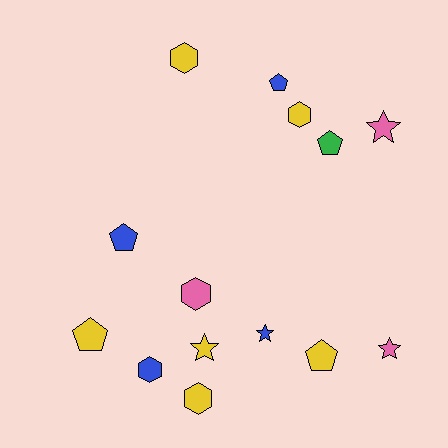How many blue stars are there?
There is 1 blue star.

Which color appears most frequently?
Yellow, with 6 objects.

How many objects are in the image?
There are 14 objects.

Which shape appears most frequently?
Hexagon, with 5 objects.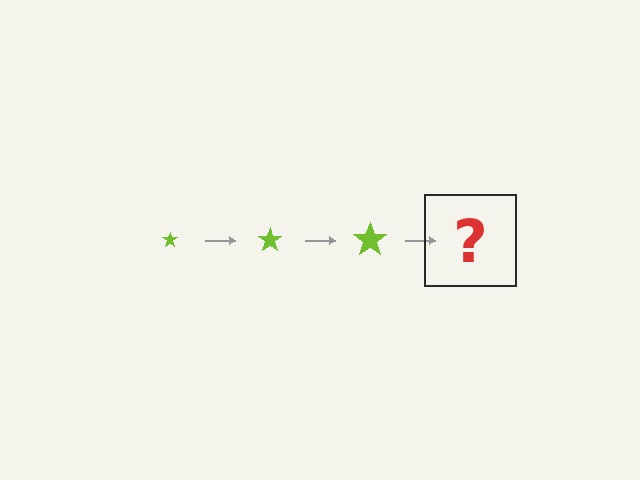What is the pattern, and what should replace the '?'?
The pattern is that the star gets progressively larger each step. The '?' should be a lime star, larger than the previous one.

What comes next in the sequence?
The next element should be a lime star, larger than the previous one.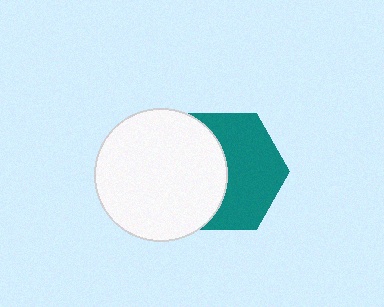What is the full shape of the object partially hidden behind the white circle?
The partially hidden object is a teal hexagon.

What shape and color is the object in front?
The object in front is a white circle.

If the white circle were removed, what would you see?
You would see the complete teal hexagon.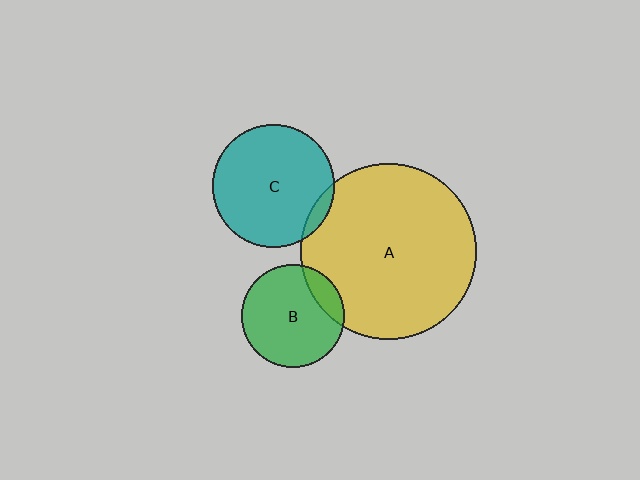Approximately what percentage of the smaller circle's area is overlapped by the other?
Approximately 5%.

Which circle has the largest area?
Circle A (yellow).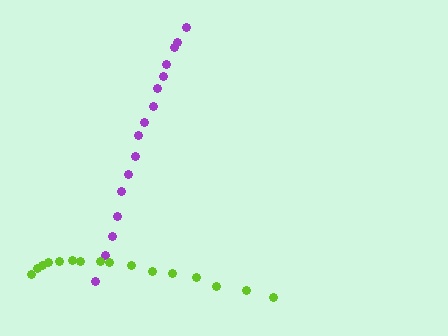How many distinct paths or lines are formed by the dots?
There are 2 distinct paths.